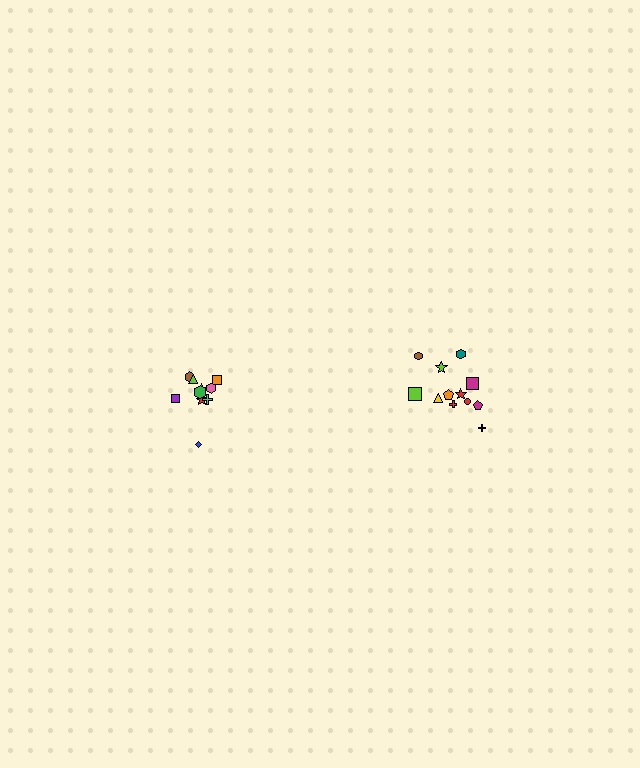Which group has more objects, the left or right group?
The right group.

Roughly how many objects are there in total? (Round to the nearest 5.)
Roughly 20 objects in total.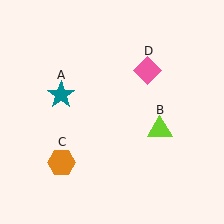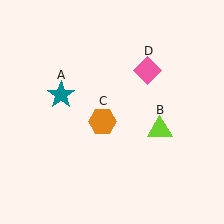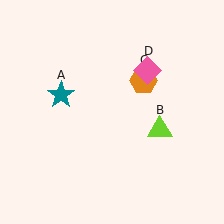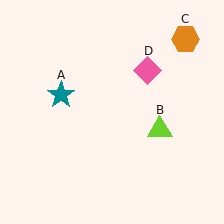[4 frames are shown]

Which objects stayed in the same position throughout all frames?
Teal star (object A) and lime triangle (object B) and pink diamond (object D) remained stationary.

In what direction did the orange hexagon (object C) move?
The orange hexagon (object C) moved up and to the right.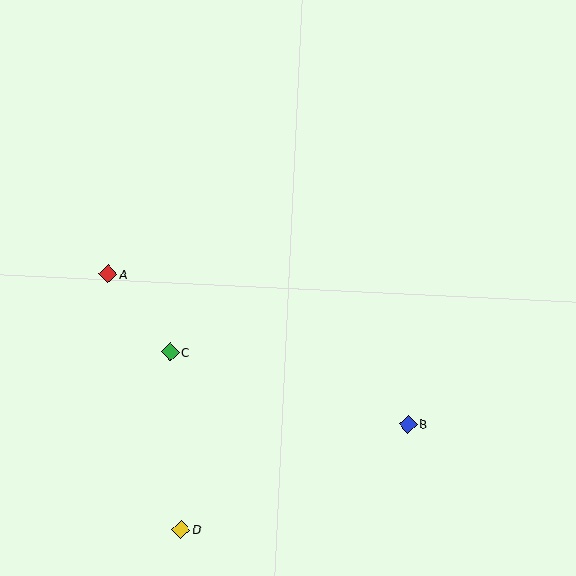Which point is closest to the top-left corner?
Point A is closest to the top-left corner.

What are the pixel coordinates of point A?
Point A is at (108, 274).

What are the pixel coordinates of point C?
Point C is at (170, 352).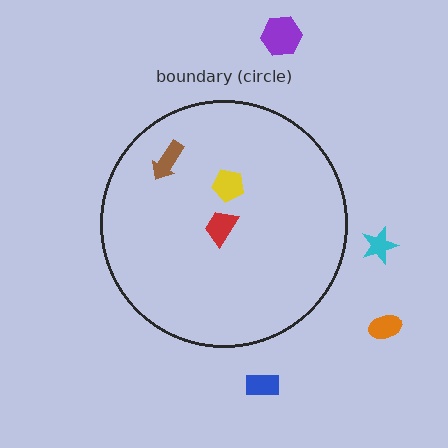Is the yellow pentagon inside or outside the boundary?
Inside.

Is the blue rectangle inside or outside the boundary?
Outside.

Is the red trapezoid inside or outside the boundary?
Inside.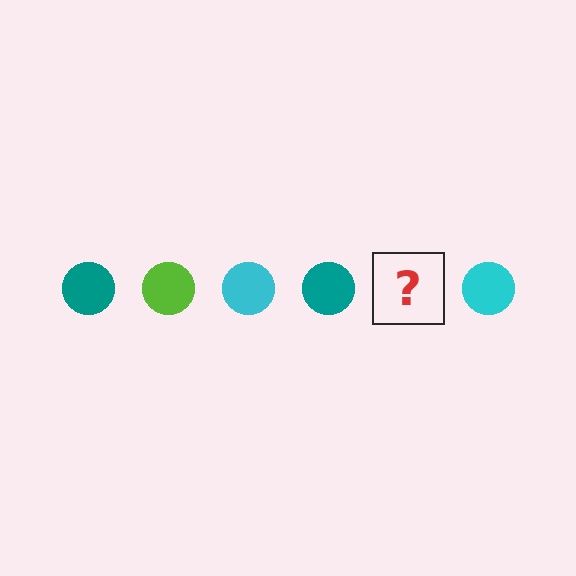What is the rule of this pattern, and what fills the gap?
The rule is that the pattern cycles through teal, lime, cyan circles. The gap should be filled with a lime circle.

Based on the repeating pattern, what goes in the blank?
The blank should be a lime circle.